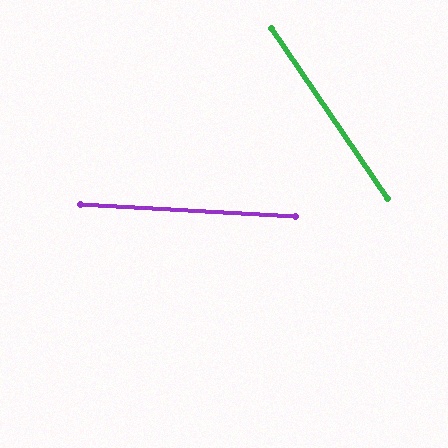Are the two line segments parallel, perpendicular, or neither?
Neither parallel nor perpendicular — they differ by about 53°.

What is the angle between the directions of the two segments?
Approximately 53 degrees.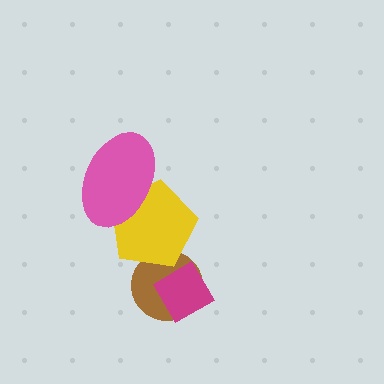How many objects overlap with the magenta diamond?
1 object overlaps with the magenta diamond.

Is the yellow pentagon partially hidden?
Yes, it is partially covered by another shape.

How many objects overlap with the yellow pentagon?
2 objects overlap with the yellow pentagon.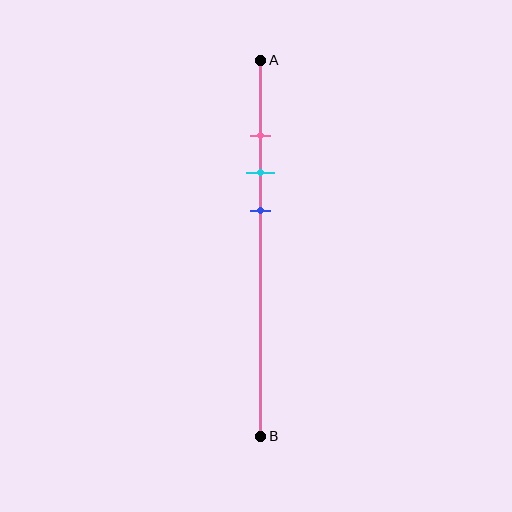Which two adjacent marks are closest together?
The pink and cyan marks are the closest adjacent pair.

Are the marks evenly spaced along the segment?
Yes, the marks are approximately evenly spaced.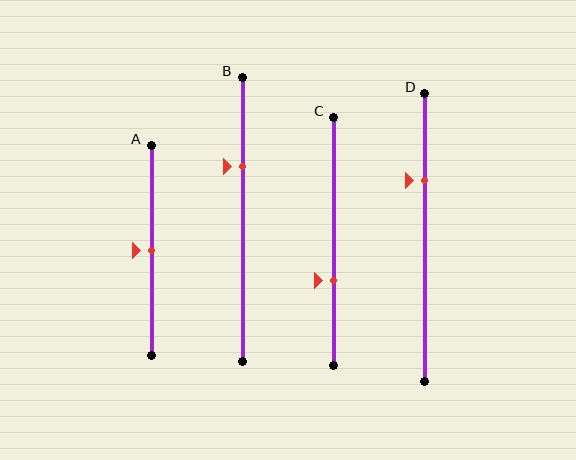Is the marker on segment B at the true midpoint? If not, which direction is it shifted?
No, the marker on segment B is shifted upward by about 19% of the segment length.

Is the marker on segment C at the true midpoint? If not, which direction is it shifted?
No, the marker on segment C is shifted downward by about 16% of the segment length.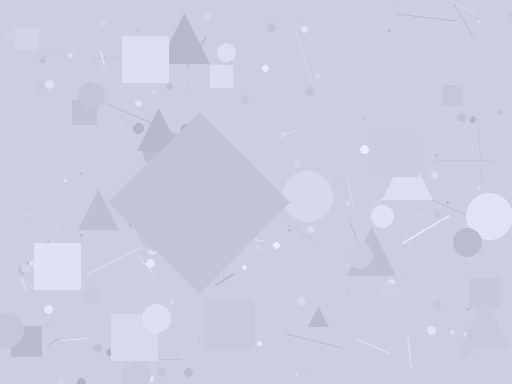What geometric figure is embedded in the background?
A diamond is embedded in the background.